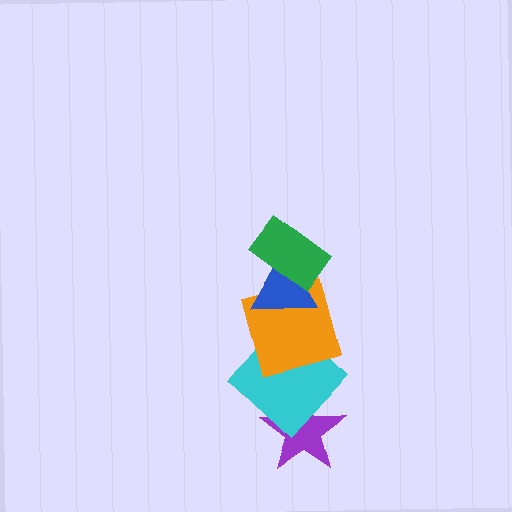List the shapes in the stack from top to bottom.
From top to bottom: the green rectangle, the blue triangle, the orange square, the cyan diamond, the purple star.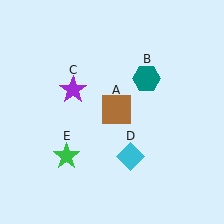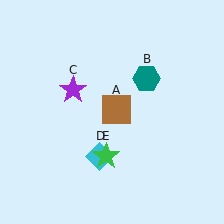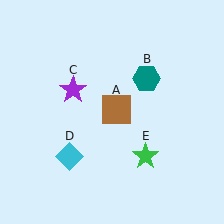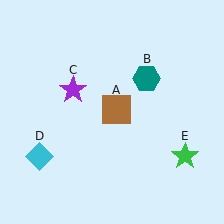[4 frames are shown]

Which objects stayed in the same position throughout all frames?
Brown square (object A) and teal hexagon (object B) and purple star (object C) remained stationary.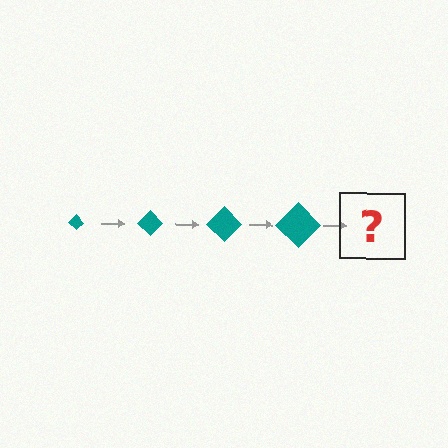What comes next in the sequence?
The next element should be a teal diamond, larger than the previous one.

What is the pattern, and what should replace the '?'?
The pattern is that the diamond gets progressively larger each step. The '?' should be a teal diamond, larger than the previous one.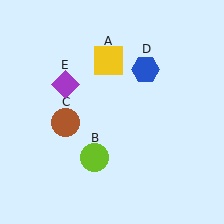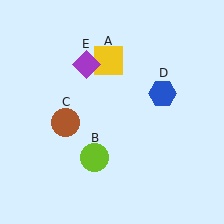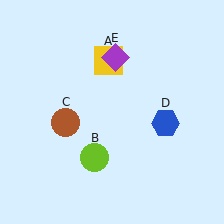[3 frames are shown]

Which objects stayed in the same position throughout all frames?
Yellow square (object A) and lime circle (object B) and brown circle (object C) remained stationary.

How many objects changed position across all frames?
2 objects changed position: blue hexagon (object D), purple diamond (object E).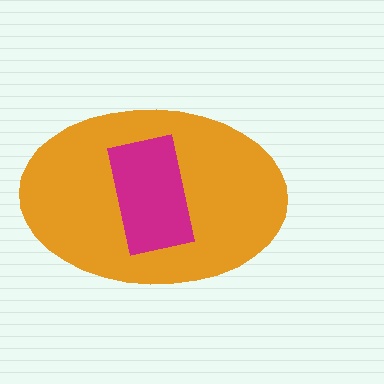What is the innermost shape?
The magenta rectangle.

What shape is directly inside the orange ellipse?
The magenta rectangle.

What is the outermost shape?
The orange ellipse.